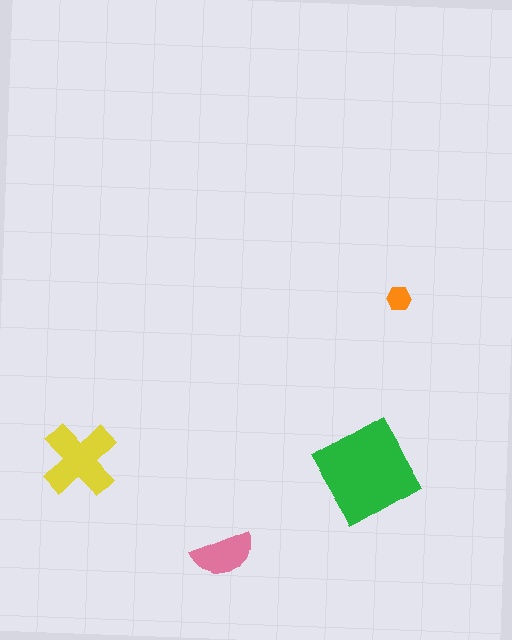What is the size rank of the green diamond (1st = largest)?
1st.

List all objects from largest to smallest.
The green diamond, the yellow cross, the pink semicircle, the orange hexagon.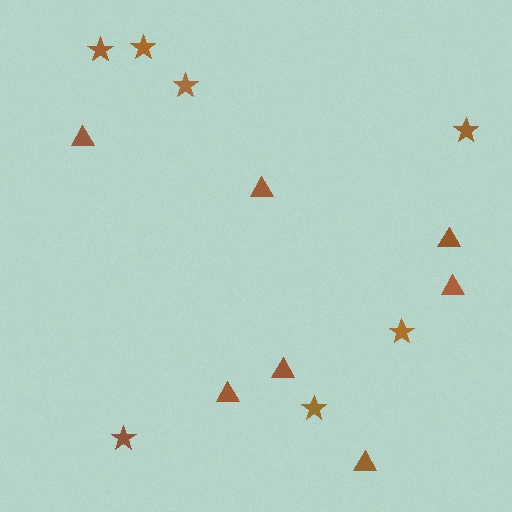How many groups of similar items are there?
There are 2 groups: one group of stars (7) and one group of triangles (7).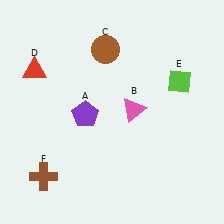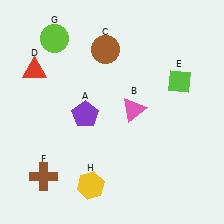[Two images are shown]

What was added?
A lime circle (G), a yellow hexagon (H) were added in Image 2.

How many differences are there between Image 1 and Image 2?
There are 2 differences between the two images.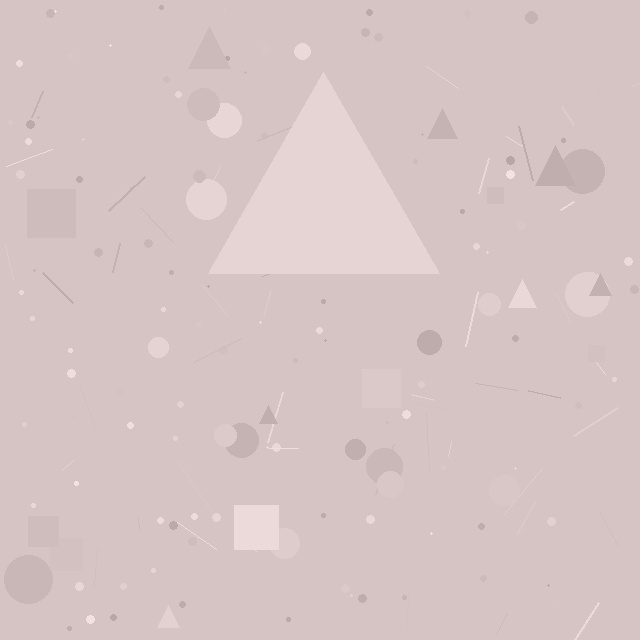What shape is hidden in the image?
A triangle is hidden in the image.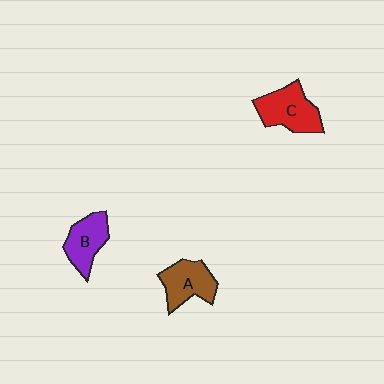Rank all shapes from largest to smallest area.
From largest to smallest: C (red), A (brown), B (purple).